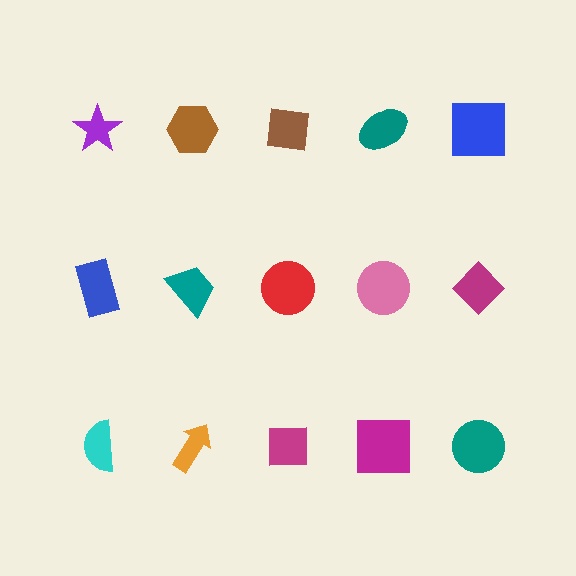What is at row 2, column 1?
A blue rectangle.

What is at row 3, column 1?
A cyan semicircle.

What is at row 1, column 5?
A blue square.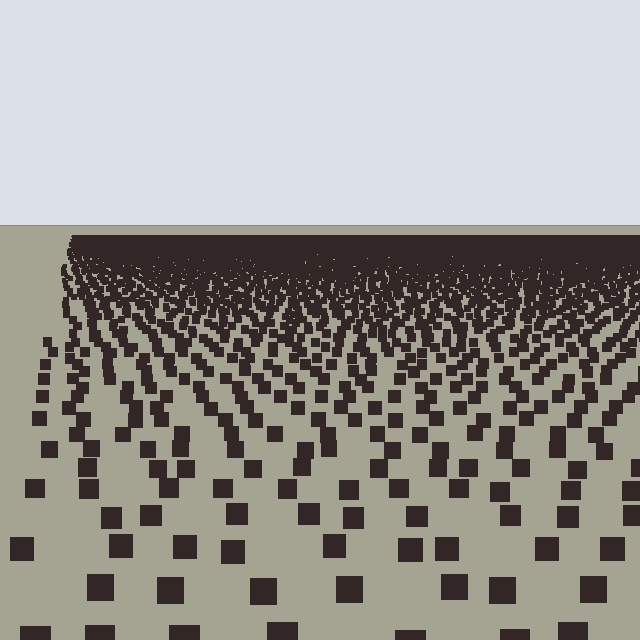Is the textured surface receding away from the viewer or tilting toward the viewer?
The surface is receding away from the viewer. Texture elements get smaller and denser toward the top.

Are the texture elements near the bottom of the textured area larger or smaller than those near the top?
Larger. Near the bottom, elements are closer to the viewer and appear at a bigger on-screen size.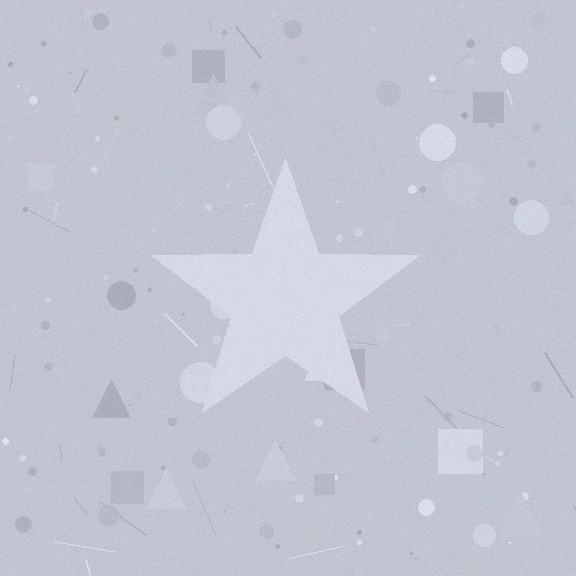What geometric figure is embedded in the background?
A star is embedded in the background.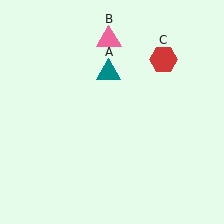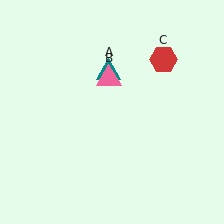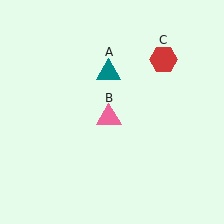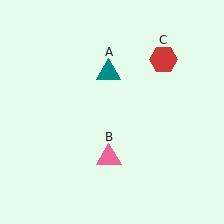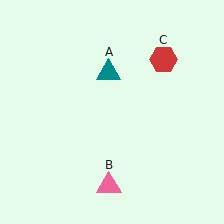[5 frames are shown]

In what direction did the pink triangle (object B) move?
The pink triangle (object B) moved down.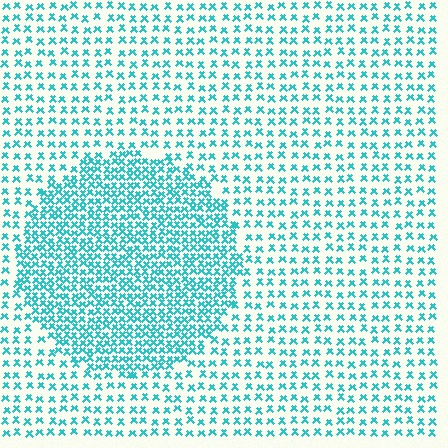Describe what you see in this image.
The image contains small cyan elements arranged at two different densities. A circle-shaped region is visible where the elements are more densely packed than the surrounding area.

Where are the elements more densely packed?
The elements are more densely packed inside the circle boundary.